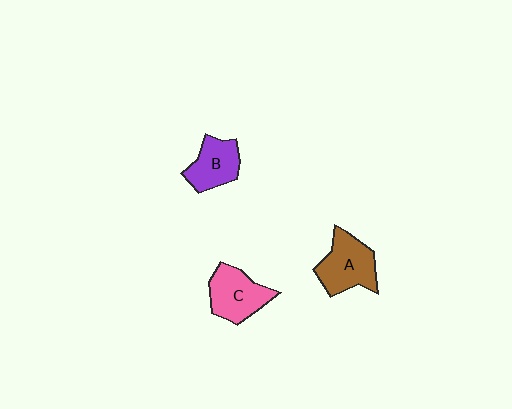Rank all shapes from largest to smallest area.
From largest to smallest: A (brown), C (pink), B (purple).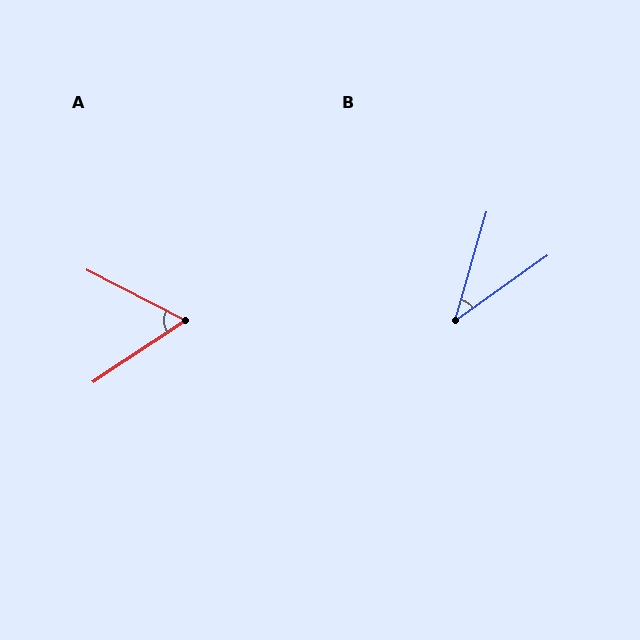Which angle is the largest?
A, at approximately 61 degrees.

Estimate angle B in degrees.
Approximately 39 degrees.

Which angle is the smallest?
B, at approximately 39 degrees.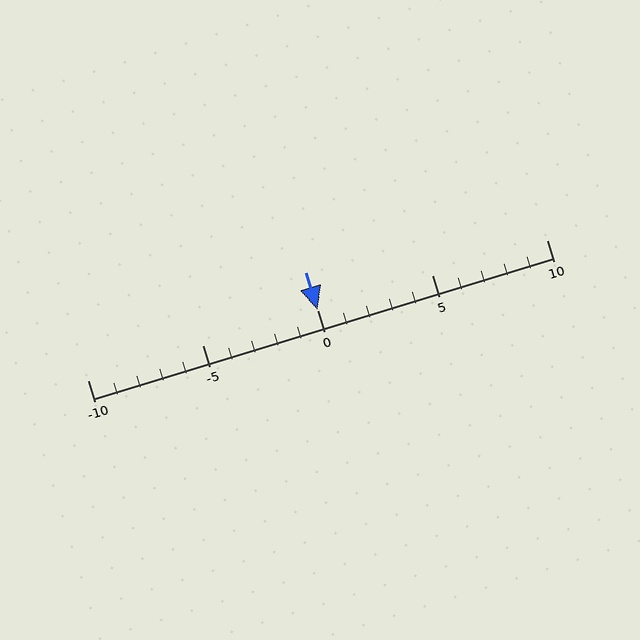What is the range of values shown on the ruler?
The ruler shows values from -10 to 10.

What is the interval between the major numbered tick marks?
The major tick marks are spaced 5 units apart.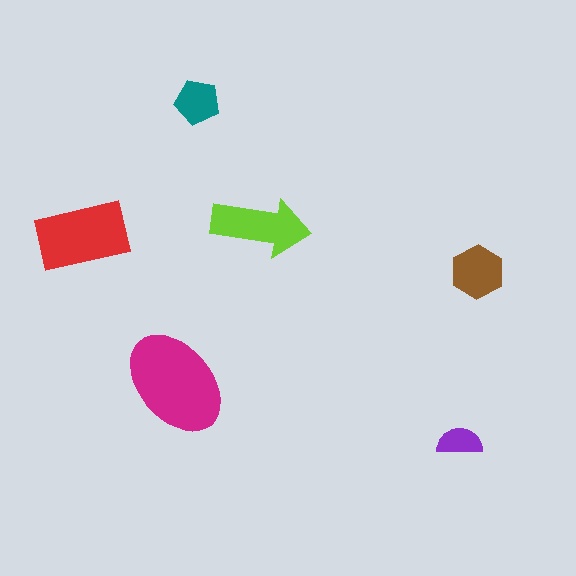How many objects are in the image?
There are 6 objects in the image.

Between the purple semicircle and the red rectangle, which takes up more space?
The red rectangle.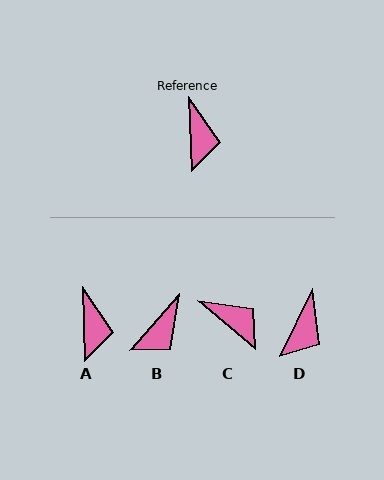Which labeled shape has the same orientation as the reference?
A.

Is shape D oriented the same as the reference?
No, it is off by about 28 degrees.